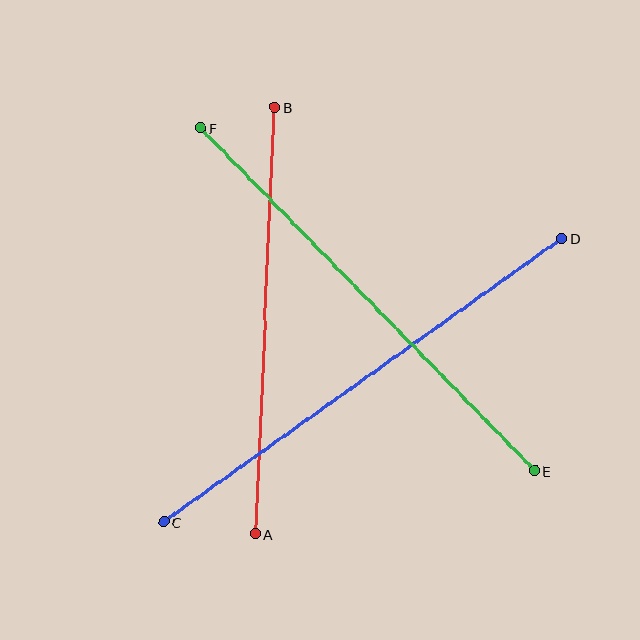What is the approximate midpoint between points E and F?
The midpoint is at approximately (368, 299) pixels.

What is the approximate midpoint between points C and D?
The midpoint is at approximately (363, 380) pixels.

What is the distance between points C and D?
The distance is approximately 489 pixels.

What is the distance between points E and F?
The distance is approximately 479 pixels.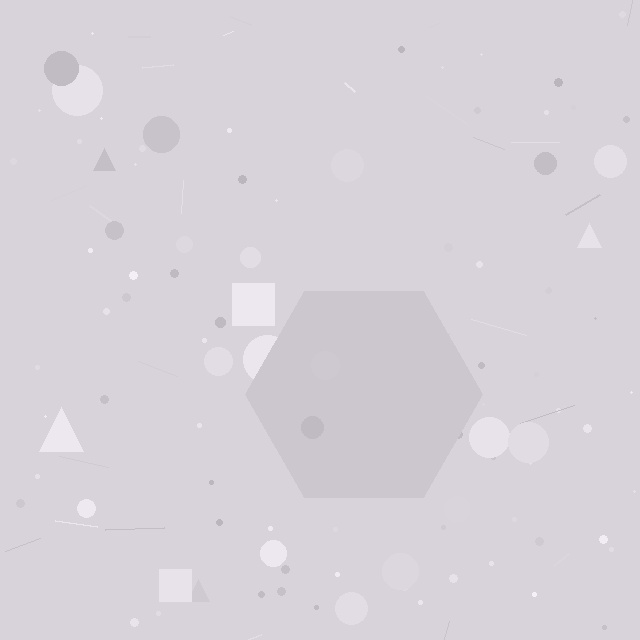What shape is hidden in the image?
A hexagon is hidden in the image.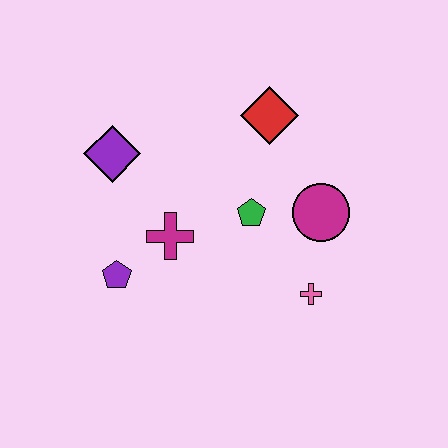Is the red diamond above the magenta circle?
Yes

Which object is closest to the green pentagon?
The magenta circle is closest to the green pentagon.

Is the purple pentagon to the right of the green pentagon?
No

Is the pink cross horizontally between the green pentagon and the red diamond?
No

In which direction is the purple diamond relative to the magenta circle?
The purple diamond is to the left of the magenta circle.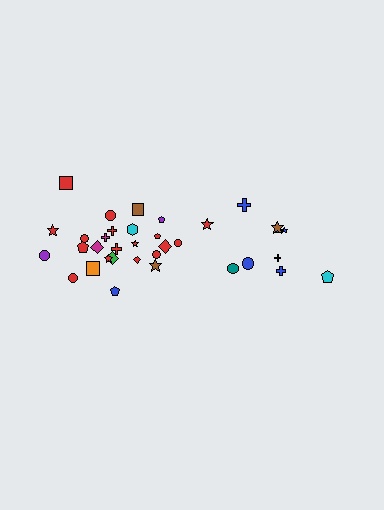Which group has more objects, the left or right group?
The left group.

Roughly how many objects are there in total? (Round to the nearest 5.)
Roughly 35 objects in total.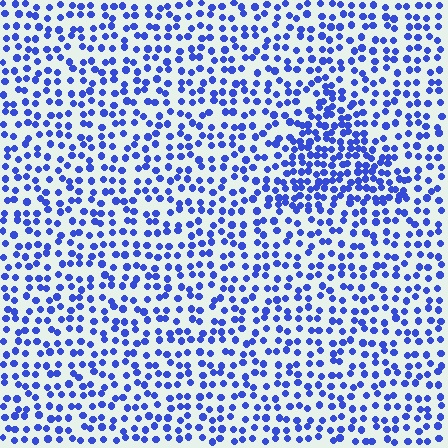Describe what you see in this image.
The image contains small blue elements arranged at two different densities. A triangle-shaped region is visible where the elements are more densely packed than the surrounding area.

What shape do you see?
I see a triangle.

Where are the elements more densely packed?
The elements are more densely packed inside the triangle boundary.